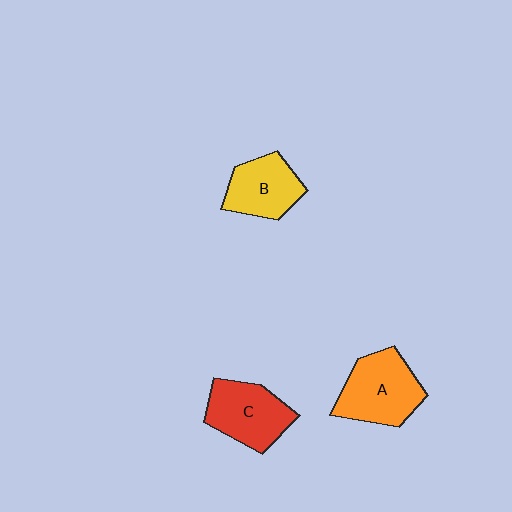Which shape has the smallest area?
Shape B (yellow).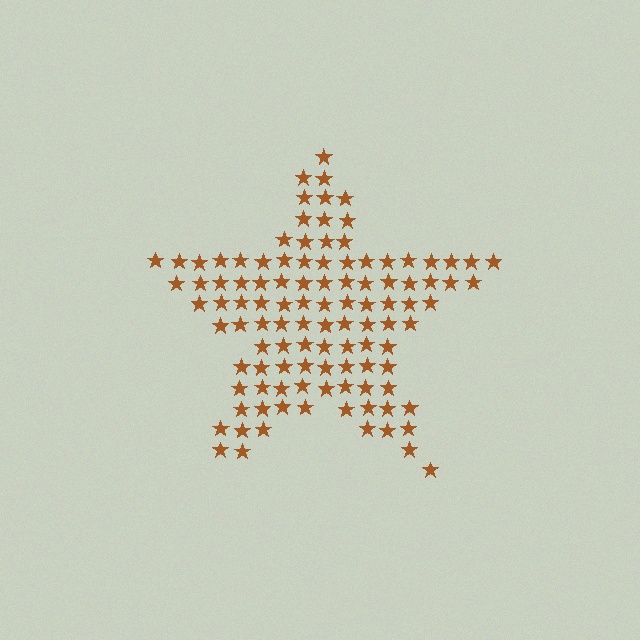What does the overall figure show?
The overall figure shows a star.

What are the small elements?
The small elements are stars.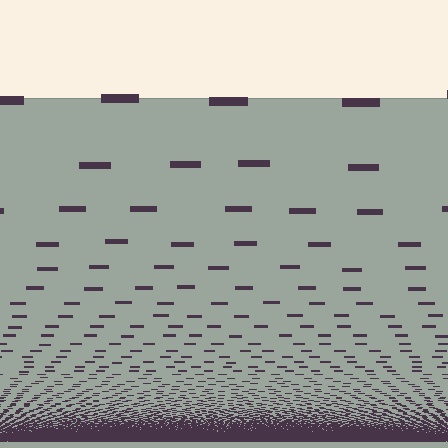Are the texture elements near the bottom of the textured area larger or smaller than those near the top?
Smaller. The gradient is inverted — elements near the bottom are smaller and denser.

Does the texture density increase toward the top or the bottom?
Density increases toward the bottom.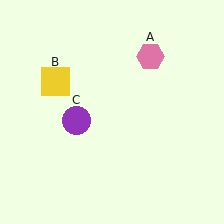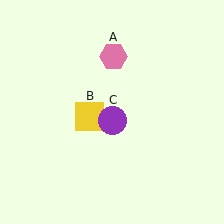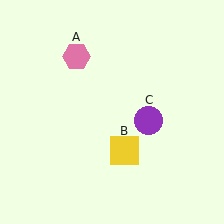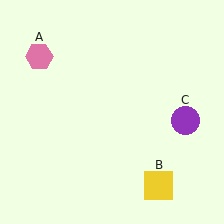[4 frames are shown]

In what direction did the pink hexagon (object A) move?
The pink hexagon (object A) moved left.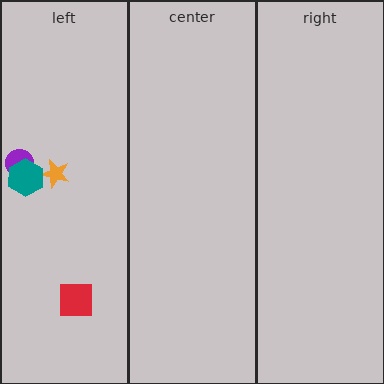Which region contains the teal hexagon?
The left region.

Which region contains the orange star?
The left region.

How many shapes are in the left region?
4.